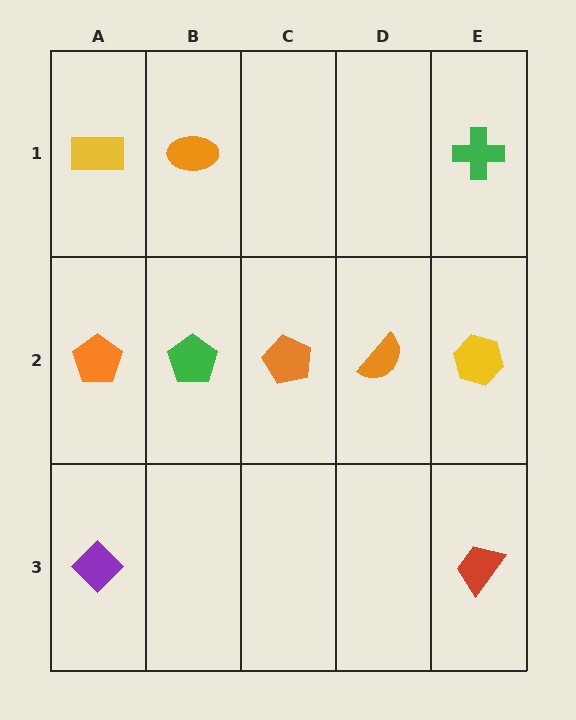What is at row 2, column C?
An orange pentagon.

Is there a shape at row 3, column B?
No, that cell is empty.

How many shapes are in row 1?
3 shapes.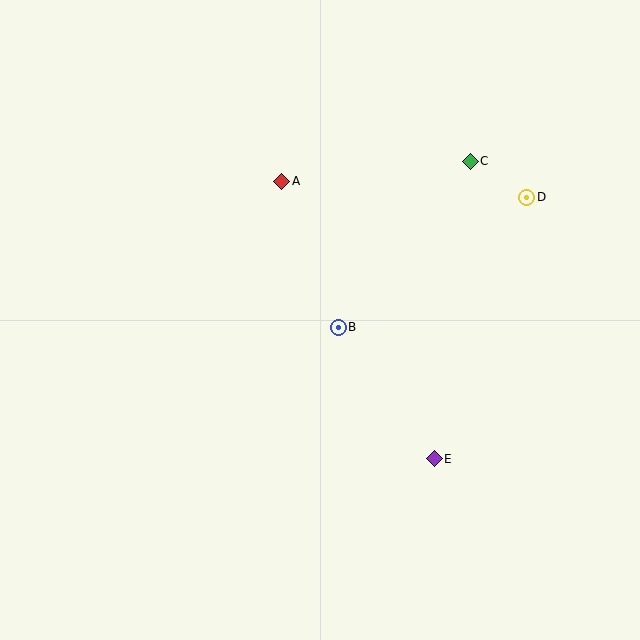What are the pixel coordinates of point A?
Point A is at (282, 181).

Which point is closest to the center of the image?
Point B at (338, 327) is closest to the center.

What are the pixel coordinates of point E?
Point E is at (434, 459).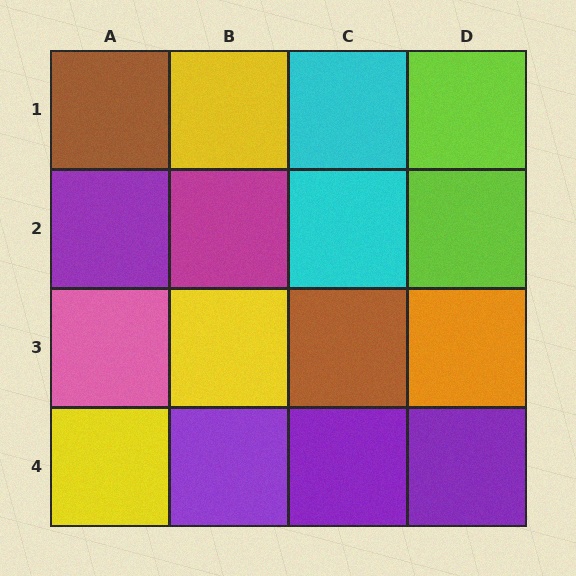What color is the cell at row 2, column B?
Magenta.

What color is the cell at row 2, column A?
Purple.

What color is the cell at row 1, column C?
Cyan.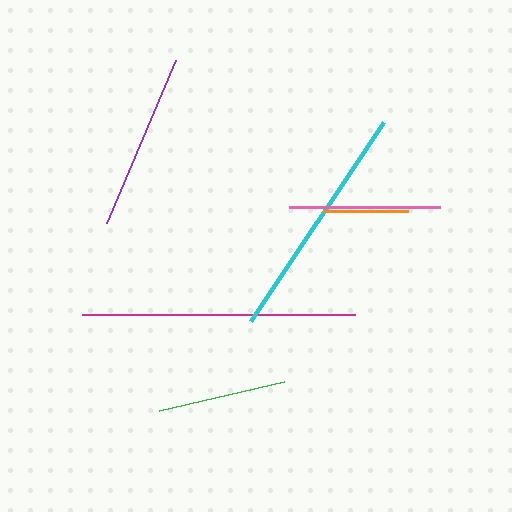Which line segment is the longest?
The magenta line is the longest at approximately 273 pixels.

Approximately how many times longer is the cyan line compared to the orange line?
The cyan line is approximately 2.8 times the length of the orange line.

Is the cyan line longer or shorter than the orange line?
The cyan line is longer than the orange line.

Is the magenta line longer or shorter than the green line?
The magenta line is longer than the green line.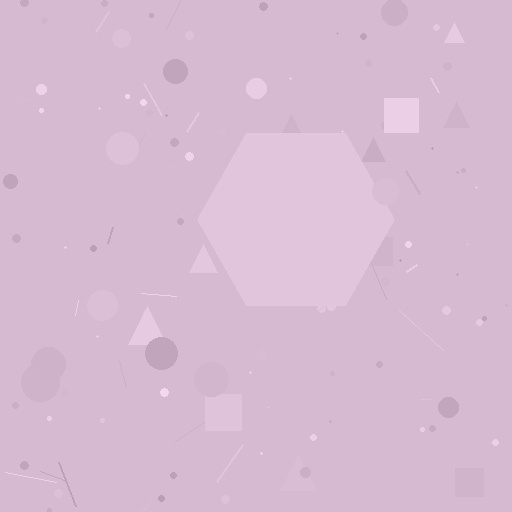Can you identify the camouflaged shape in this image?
The camouflaged shape is a hexagon.